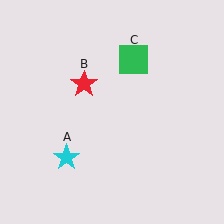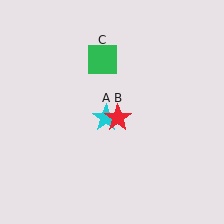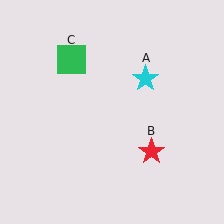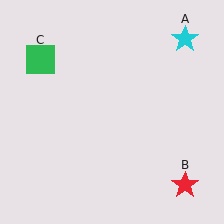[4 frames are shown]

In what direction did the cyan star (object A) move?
The cyan star (object A) moved up and to the right.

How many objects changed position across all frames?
3 objects changed position: cyan star (object A), red star (object B), green square (object C).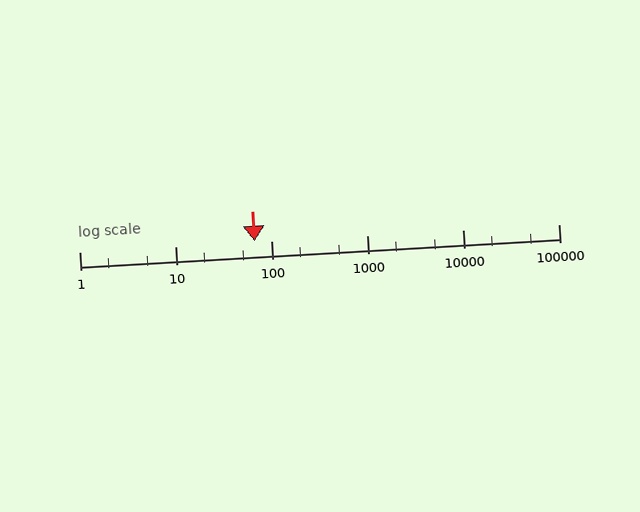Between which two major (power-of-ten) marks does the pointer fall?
The pointer is between 10 and 100.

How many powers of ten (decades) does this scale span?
The scale spans 5 decades, from 1 to 100000.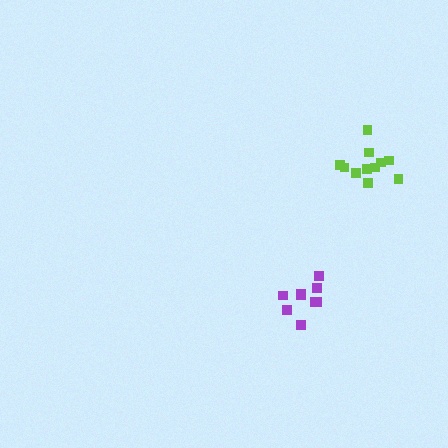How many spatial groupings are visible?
There are 2 spatial groupings.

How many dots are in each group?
Group 1: 9 dots, Group 2: 11 dots (20 total).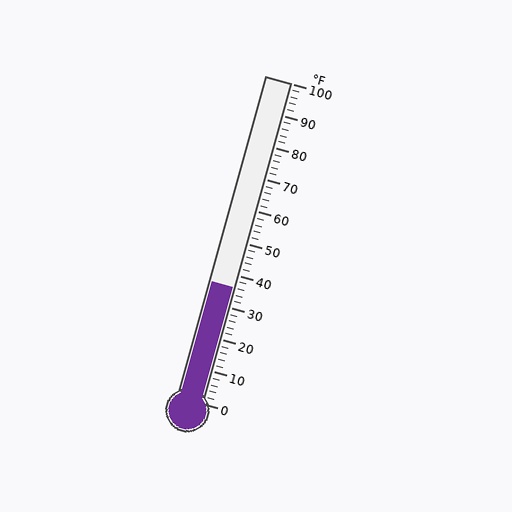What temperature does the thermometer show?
The thermometer shows approximately 36°F.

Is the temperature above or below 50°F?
The temperature is below 50°F.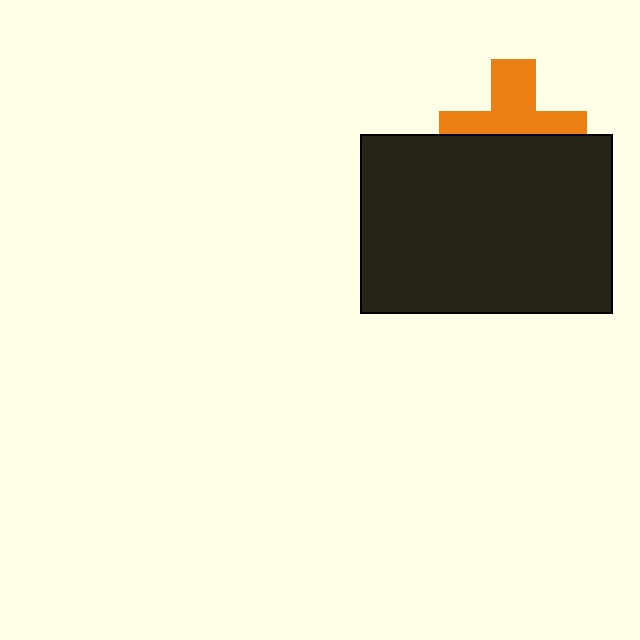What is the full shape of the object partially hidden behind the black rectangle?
The partially hidden object is an orange cross.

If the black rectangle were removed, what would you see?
You would see the complete orange cross.